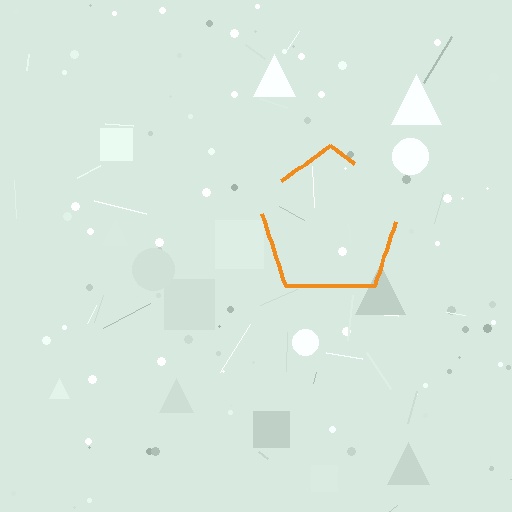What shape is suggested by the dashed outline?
The dashed outline suggests a pentagon.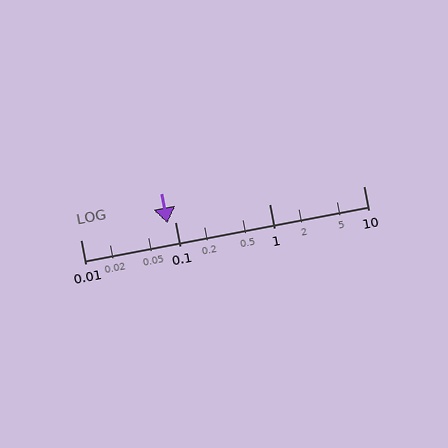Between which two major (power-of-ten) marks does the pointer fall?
The pointer is between 0.01 and 0.1.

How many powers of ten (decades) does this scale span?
The scale spans 3 decades, from 0.01 to 10.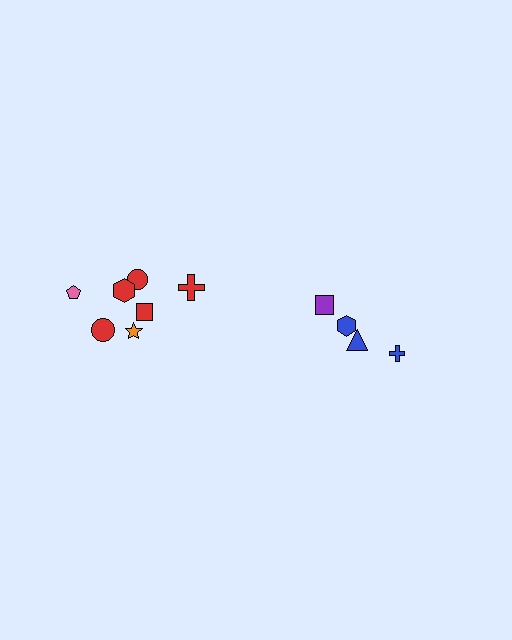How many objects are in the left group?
There are 7 objects.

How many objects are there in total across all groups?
There are 11 objects.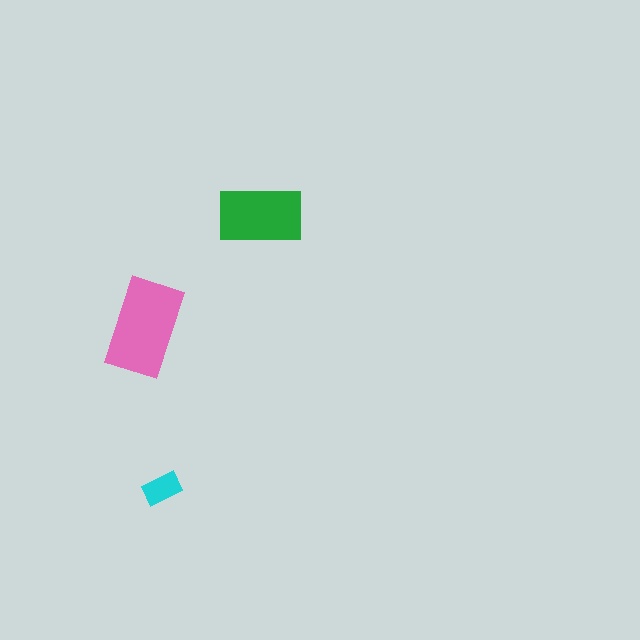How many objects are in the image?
There are 3 objects in the image.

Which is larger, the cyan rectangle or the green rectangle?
The green one.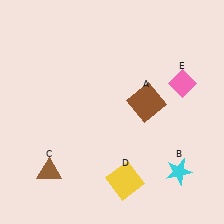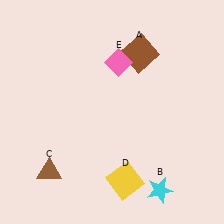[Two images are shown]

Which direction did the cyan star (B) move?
The cyan star (B) moved left.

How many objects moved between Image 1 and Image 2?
3 objects moved between the two images.